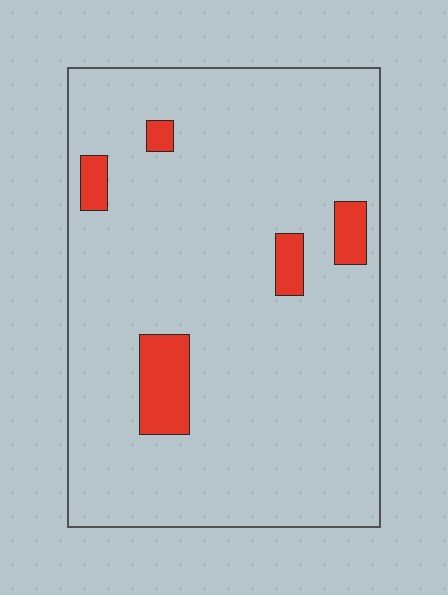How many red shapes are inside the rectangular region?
5.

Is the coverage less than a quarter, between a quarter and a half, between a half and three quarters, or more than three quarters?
Less than a quarter.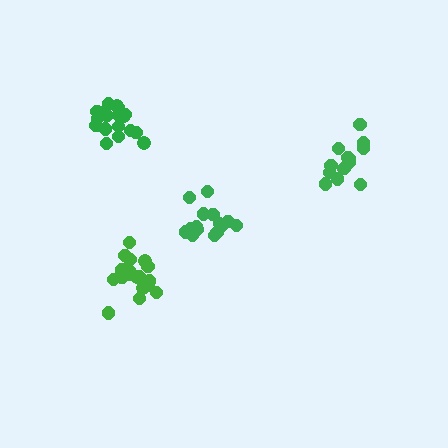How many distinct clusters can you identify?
There are 4 distinct clusters.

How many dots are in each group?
Group 1: 14 dots, Group 2: 18 dots, Group 3: 20 dots, Group 4: 15 dots (67 total).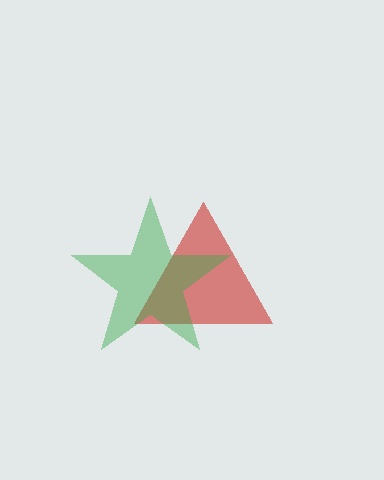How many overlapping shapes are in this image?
There are 2 overlapping shapes in the image.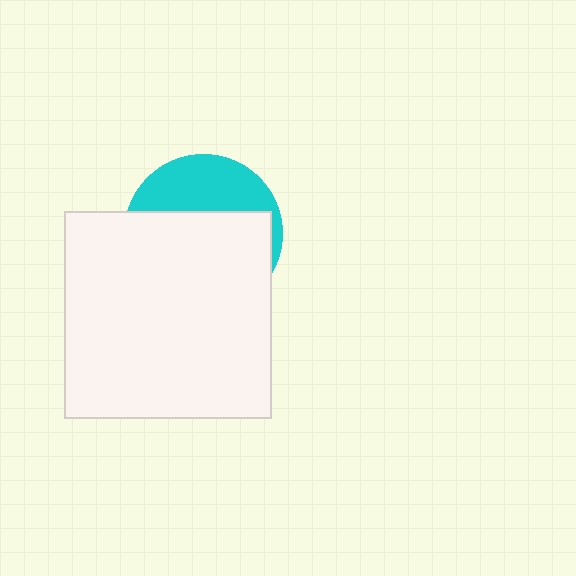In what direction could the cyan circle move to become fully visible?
The cyan circle could move up. That would shift it out from behind the white square entirely.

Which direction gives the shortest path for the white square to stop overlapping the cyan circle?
Moving down gives the shortest separation.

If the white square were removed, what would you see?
You would see the complete cyan circle.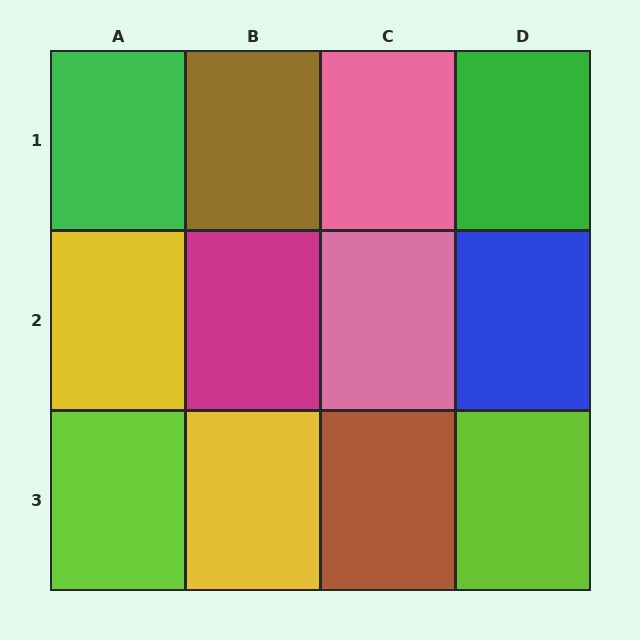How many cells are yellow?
2 cells are yellow.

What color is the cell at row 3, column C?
Brown.